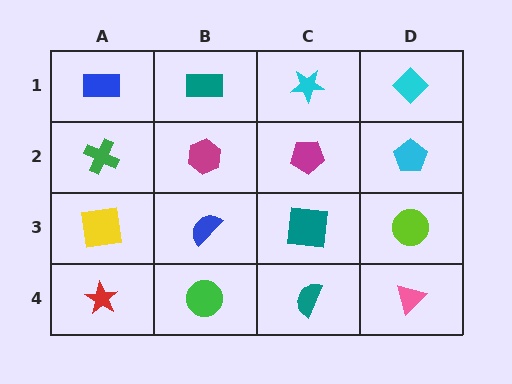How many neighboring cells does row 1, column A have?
2.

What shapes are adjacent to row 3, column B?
A magenta hexagon (row 2, column B), a green circle (row 4, column B), a yellow square (row 3, column A), a teal square (row 3, column C).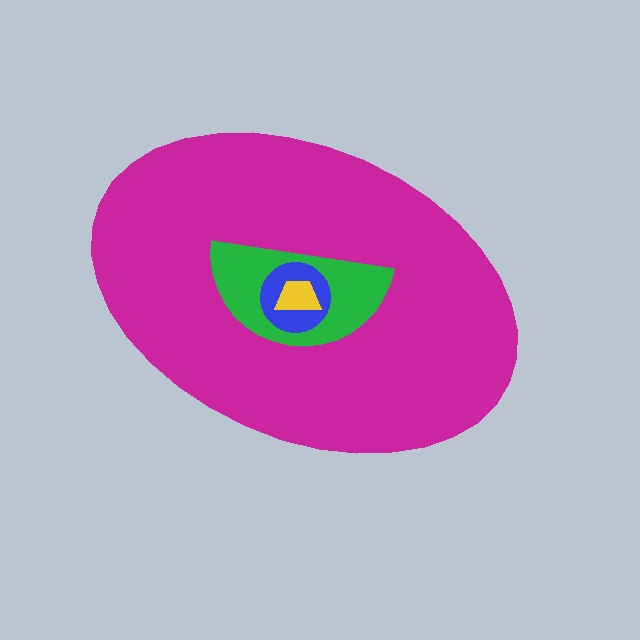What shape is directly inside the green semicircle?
The blue circle.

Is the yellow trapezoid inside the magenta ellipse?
Yes.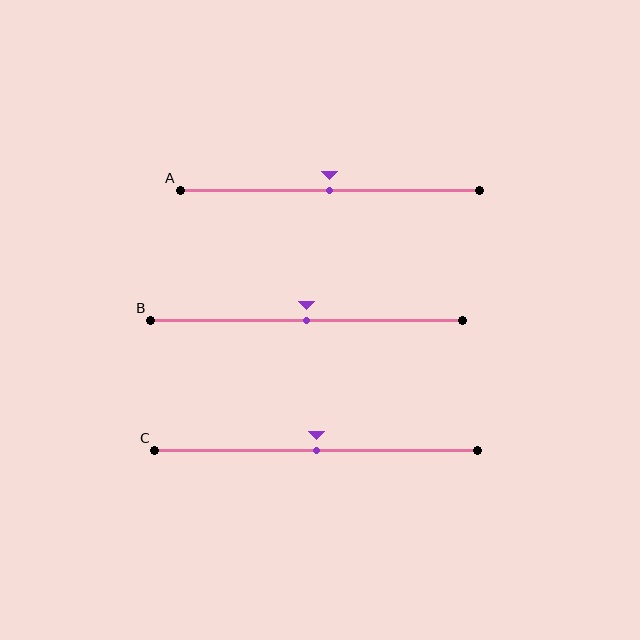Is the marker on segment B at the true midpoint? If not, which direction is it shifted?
Yes, the marker on segment B is at the true midpoint.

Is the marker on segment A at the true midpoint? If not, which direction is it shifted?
Yes, the marker on segment A is at the true midpoint.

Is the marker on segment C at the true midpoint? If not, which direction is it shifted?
Yes, the marker on segment C is at the true midpoint.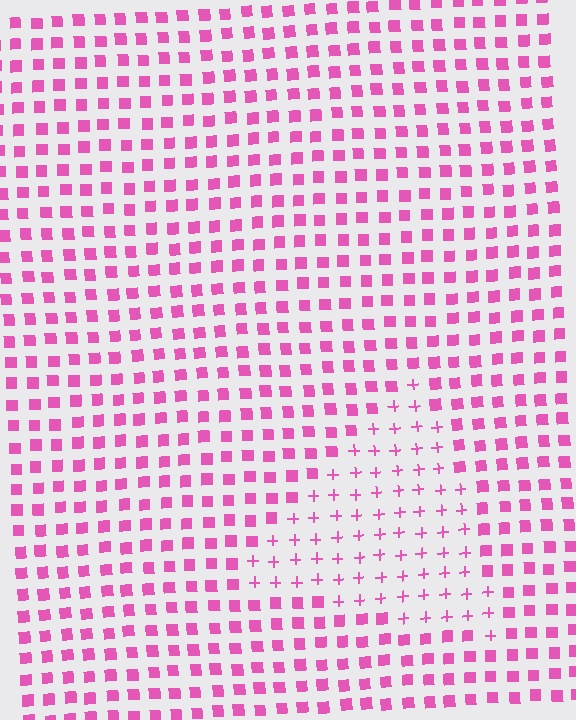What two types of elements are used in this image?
The image uses plus signs inside the triangle region and squares outside it.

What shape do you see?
I see a triangle.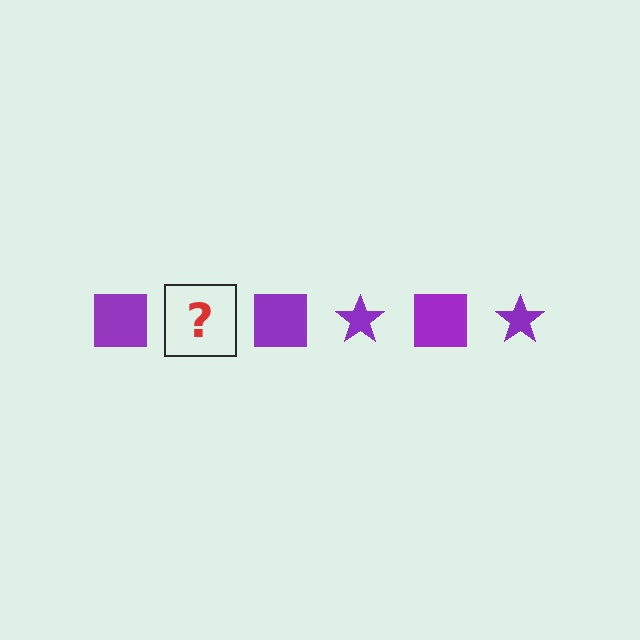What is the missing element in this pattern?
The missing element is a purple star.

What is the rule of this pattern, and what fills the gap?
The rule is that the pattern cycles through square, star shapes in purple. The gap should be filled with a purple star.